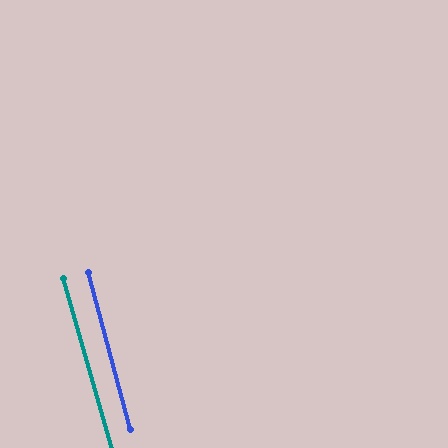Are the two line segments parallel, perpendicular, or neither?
Parallel — their directions differ by only 1.0°.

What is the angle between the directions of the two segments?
Approximately 1 degree.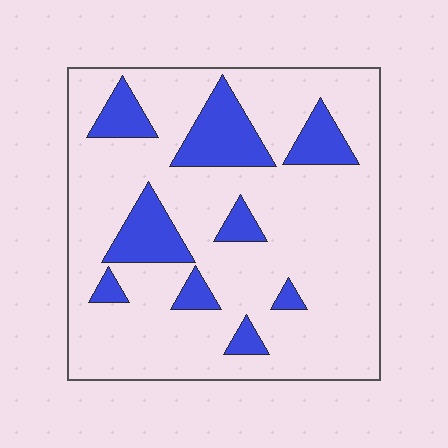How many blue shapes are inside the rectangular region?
9.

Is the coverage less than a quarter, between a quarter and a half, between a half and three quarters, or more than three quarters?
Less than a quarter.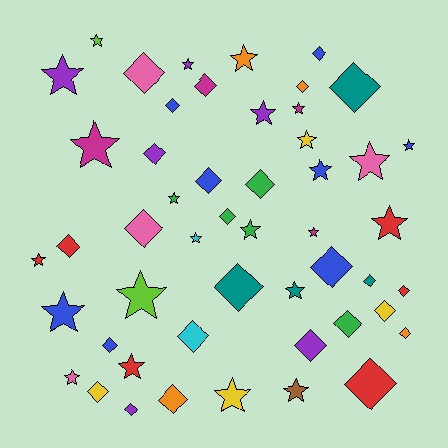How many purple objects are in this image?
There are 6 purple objects.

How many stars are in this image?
There are 24 stars.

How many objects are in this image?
There are 50 objects.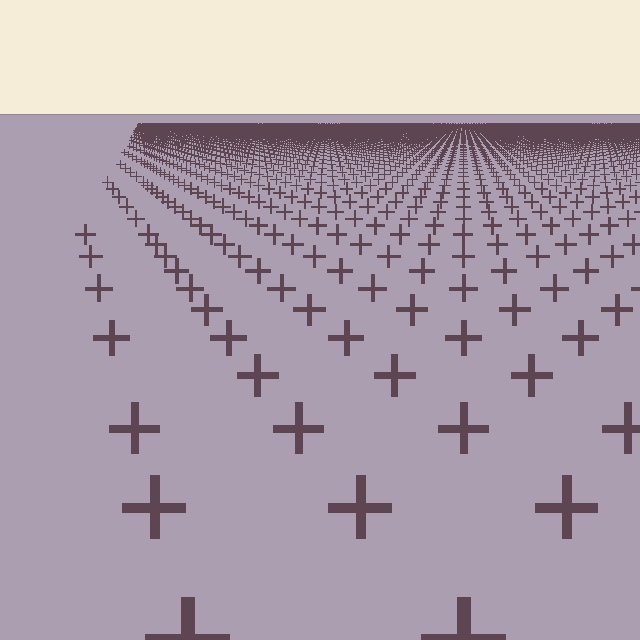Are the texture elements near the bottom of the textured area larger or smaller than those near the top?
Larger. Near the bottom, elements are closer to the viewer and appear at a bigger on-screen size.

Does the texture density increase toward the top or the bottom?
Density increases toward the top.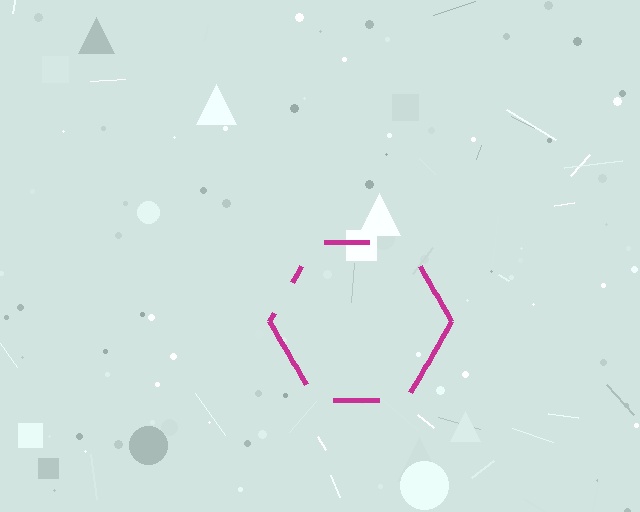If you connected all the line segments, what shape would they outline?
They would outline a hexagon.